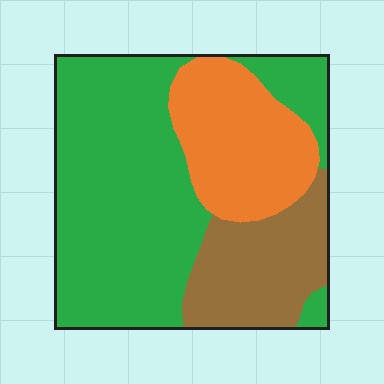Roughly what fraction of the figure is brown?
Brown takes up about one fifth (1/5) of the figure.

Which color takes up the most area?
Green, at roughly 55%.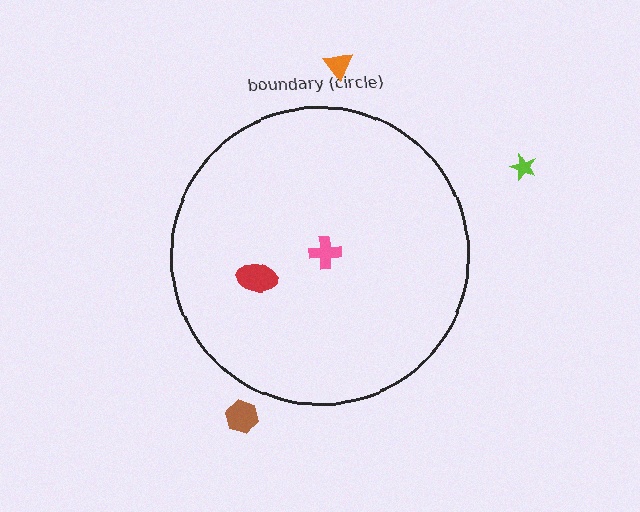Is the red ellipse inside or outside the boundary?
Inside.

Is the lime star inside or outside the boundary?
Outside.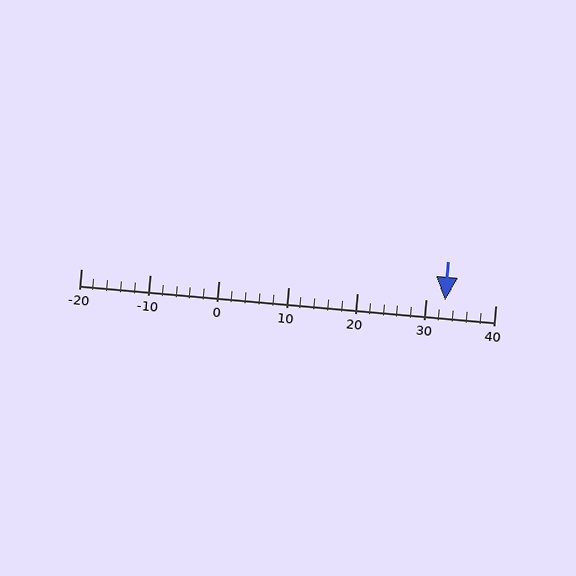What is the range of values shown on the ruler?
The ruler shows values from -20 to 40.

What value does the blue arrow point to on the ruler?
The blue arrow points to approximately 33.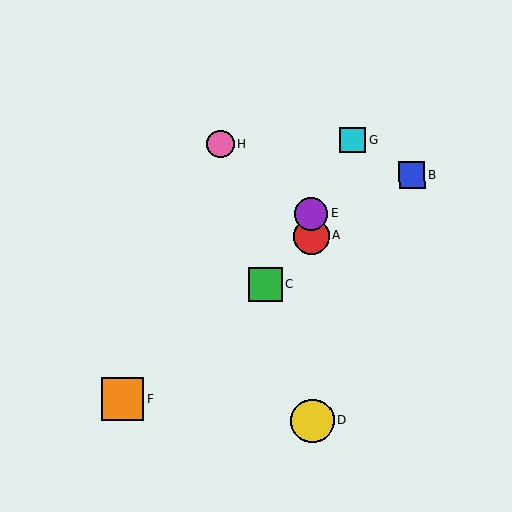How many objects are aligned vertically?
3 objects (A, D, E) are aligned vertically.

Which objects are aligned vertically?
Objects A, D, E are aligned vertically.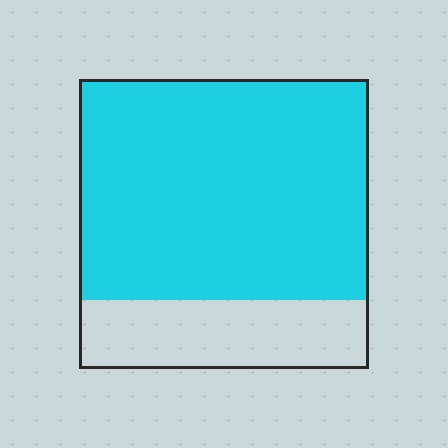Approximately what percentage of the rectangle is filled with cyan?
Approximately 75%.